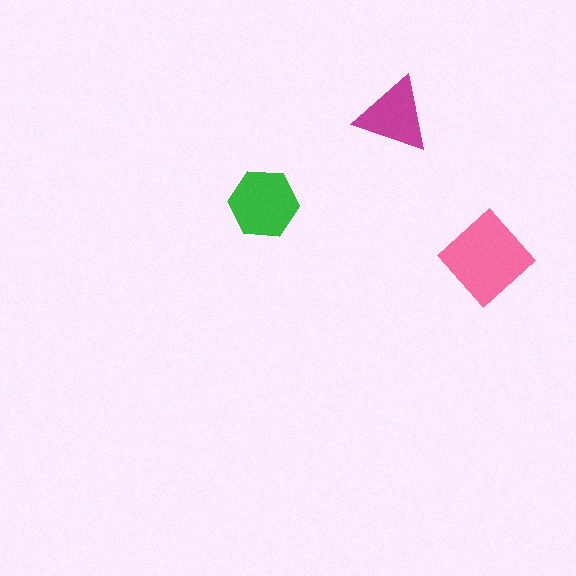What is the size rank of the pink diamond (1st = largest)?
1st.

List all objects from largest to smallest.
The pink diamond, the green hexagon, the magenta triangle.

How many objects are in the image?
There are 3 objects in the image.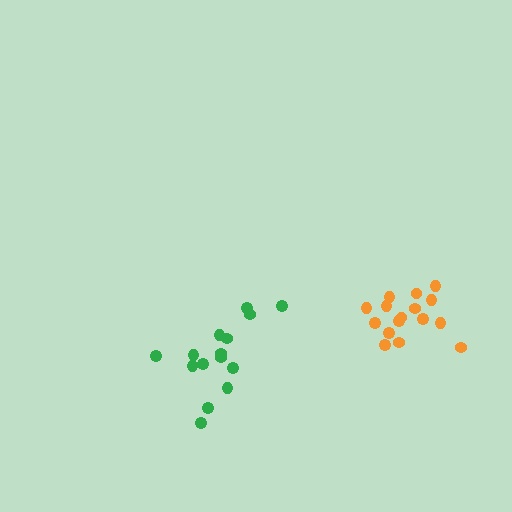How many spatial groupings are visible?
There are 2 spatial groupings.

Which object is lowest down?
The green cluster is bottommost.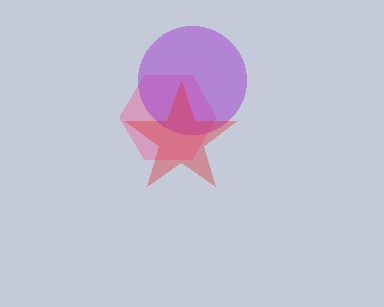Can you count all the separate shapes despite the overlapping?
Yes, there are 3 separate shapes.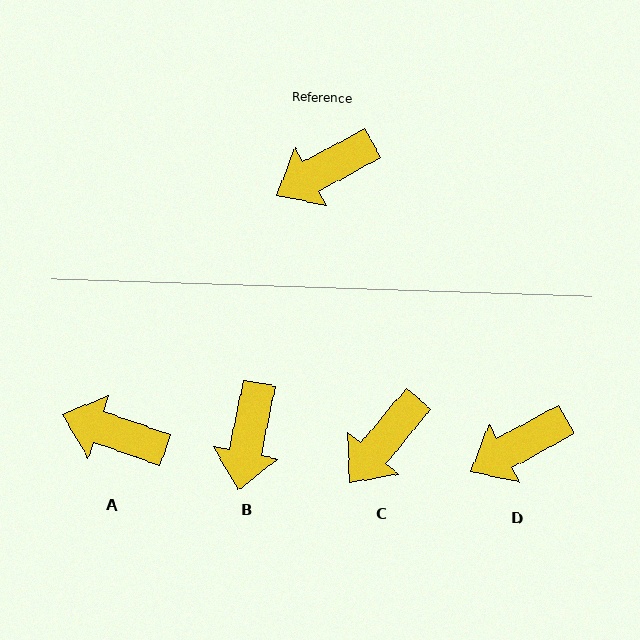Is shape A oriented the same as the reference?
No, it is off by about 47 degrees.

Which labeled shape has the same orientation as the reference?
D.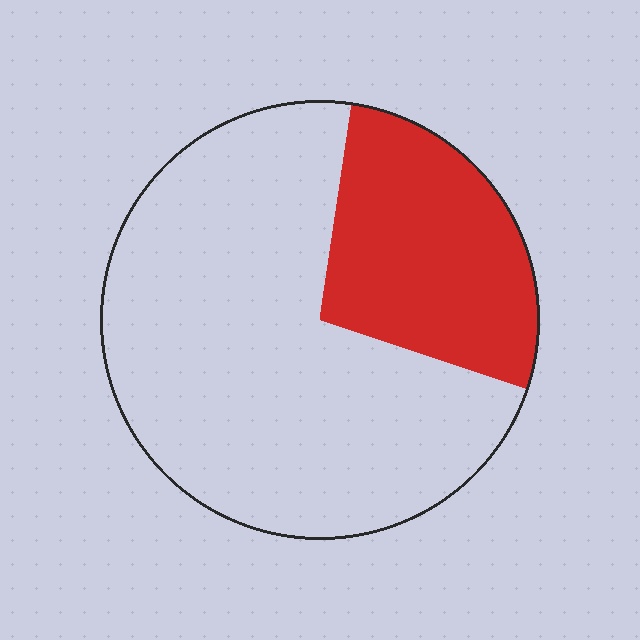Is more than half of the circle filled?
No.